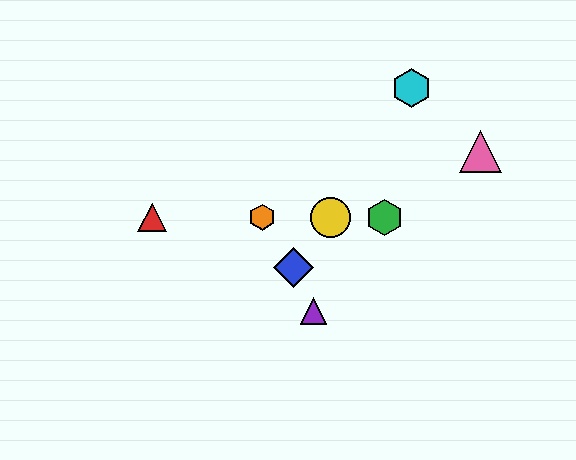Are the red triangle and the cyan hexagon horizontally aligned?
No, the red triangle is at y≈217 and the cyan hexagon is at y≈88.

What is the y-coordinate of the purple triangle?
The purple triangle is at y≈311.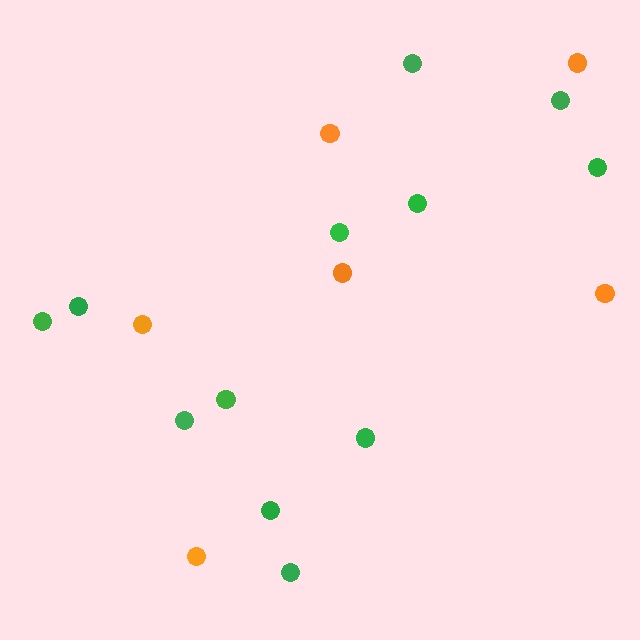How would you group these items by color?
There are 2 groups: one group of orange circles (6) and one group of green circles (12).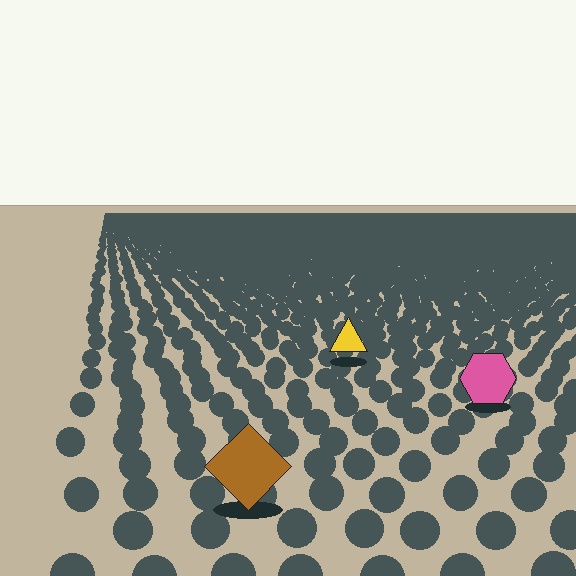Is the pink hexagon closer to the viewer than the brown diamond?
No. The brown diamond is closer — you can tell from the texture gradient: the ground texture is coarser near it.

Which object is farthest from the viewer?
The yellow triangle is farthest from the viewer. It appears smaller and the ground texture around it is denser.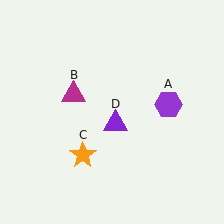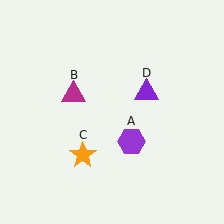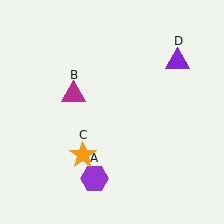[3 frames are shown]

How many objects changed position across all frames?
2 objects changed position: purple hexagon (object A), purple triangle (object D).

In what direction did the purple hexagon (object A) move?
The purple hexagon (object A) moved down and to the left.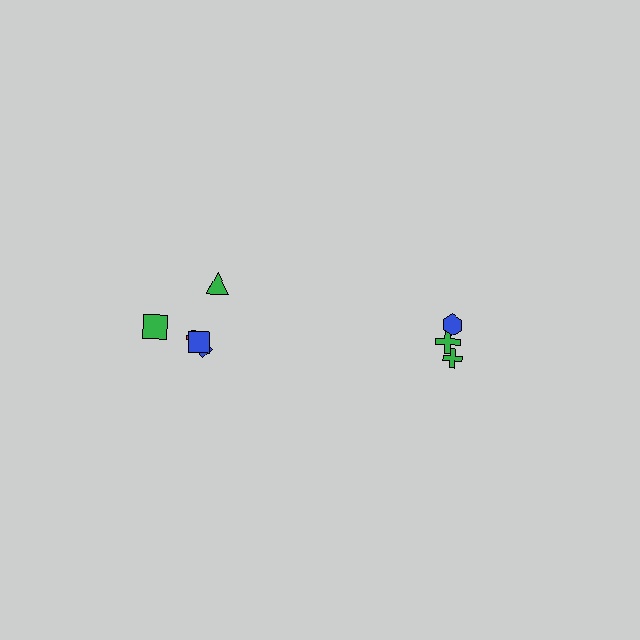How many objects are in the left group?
There are 5 objects.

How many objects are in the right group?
There are 3 objects.